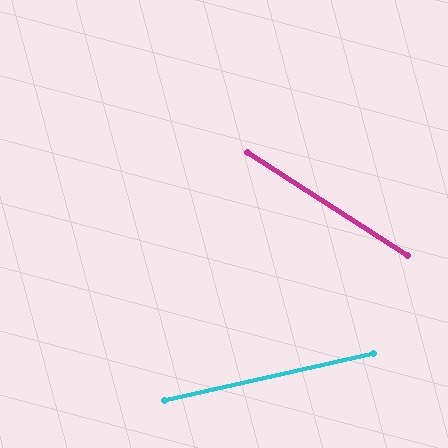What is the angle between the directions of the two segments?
Approximately 45 degrees.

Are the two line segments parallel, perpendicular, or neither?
Neither parallel nor perpendicular — they differ by about 45°.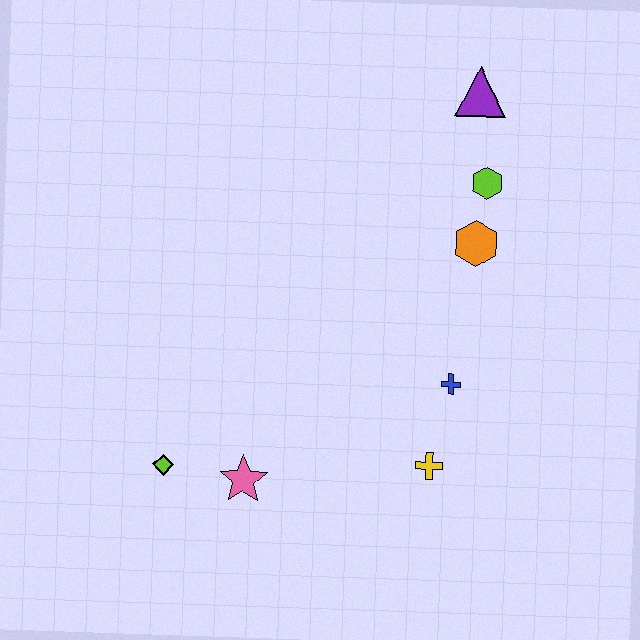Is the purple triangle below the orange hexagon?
No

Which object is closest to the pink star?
The lime diamond is closest to the pink star.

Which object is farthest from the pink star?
The purple triangle is farthest from the pink star.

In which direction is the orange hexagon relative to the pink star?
The orange hexagon is above the pink star.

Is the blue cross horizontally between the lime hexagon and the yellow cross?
Yes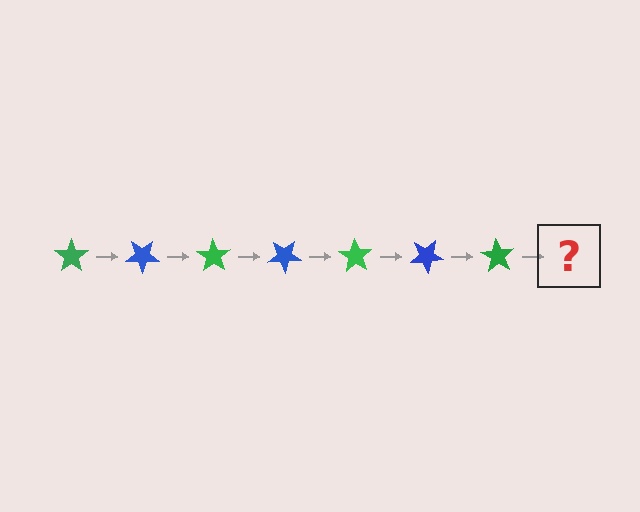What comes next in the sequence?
The next element should be a blue star, rotated 245 degrees from the start.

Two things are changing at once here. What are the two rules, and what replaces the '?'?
The two rules are that it rotates 35 degrees each step and the color cycles through green and blue. The '?' should be a blue star, rotated 245 degrees from the start.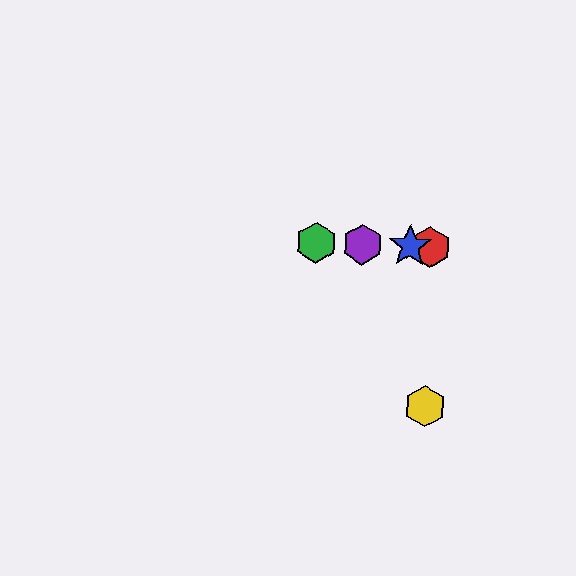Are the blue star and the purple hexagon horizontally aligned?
Yes, both are at y≈246.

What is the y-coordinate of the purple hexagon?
The purple hexagon is at y≈245.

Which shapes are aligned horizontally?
The red hexagon, the blue star, the green hexagon, the purple hexagon are aligned horizontally.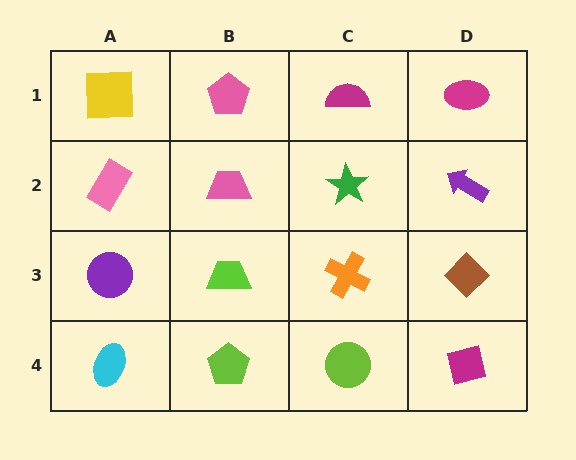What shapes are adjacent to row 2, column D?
A magenta ellipse (row 1, column D), a brown diamond (row 3, column D), a green star (row 2, column C).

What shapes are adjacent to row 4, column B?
A lime trapezoid (row 3, column B), a cyan ellipse (row 4, column A), a lime circle (row 4, column C).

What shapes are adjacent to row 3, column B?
A pink trapezoid (row 2, column B), a lime pentagon (row 4, column B), a purple circle (row 3, column A), an orange cross (row 3, column C).